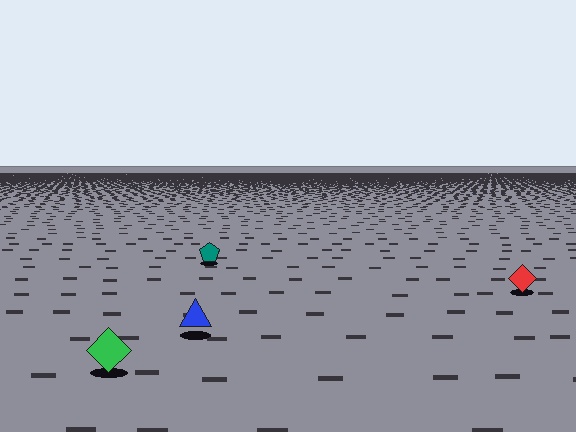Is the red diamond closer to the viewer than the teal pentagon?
Yes. The red diamond is closer — you can tell from the texture gradient: the ground texture is coarser near it.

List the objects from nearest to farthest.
From nearest to farthest: the green diamond, the blue triangle, the red diamond, the teal pentagon.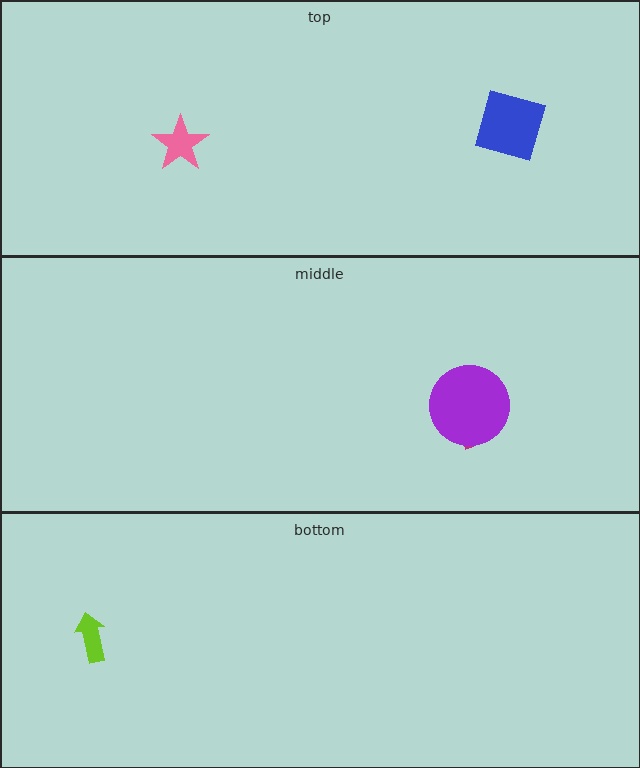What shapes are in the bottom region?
The lime arrow.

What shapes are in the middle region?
The magenta semicircle, the purple circle.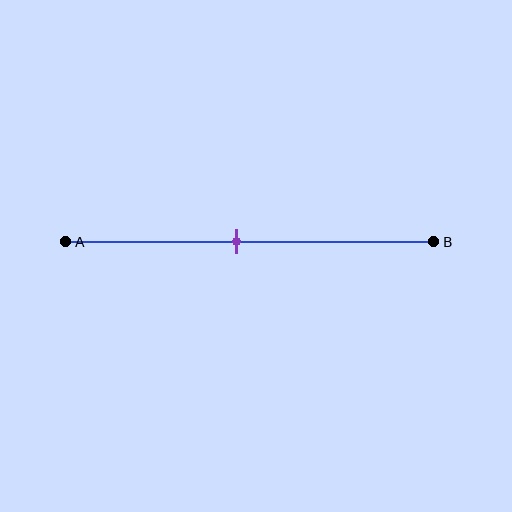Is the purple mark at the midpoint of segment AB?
No, the mark is at about 45% from A, not at the 50% midpoint.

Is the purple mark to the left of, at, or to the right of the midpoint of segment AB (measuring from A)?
The purple mark is to the left of the midpoint of segment AB.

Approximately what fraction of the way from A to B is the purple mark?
The purple mark is approximately 45% of the way from A to B.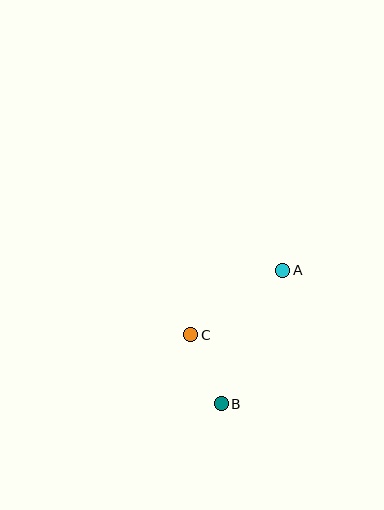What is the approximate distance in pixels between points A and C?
The distance between A and C is approximately 113 pixels.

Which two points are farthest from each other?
Points A and B are farthest from each other.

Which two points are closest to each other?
Points B and C are closest to each other.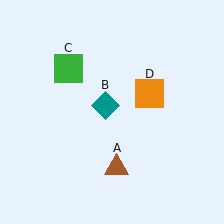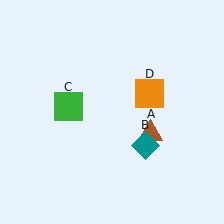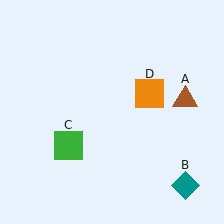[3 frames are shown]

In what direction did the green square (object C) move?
The green square (object C) moved down.